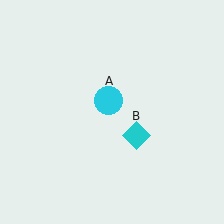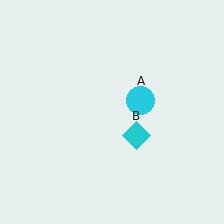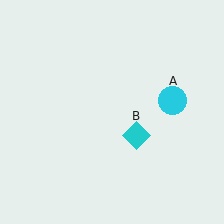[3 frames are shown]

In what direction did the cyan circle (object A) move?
The cyan circle (object A) moved right.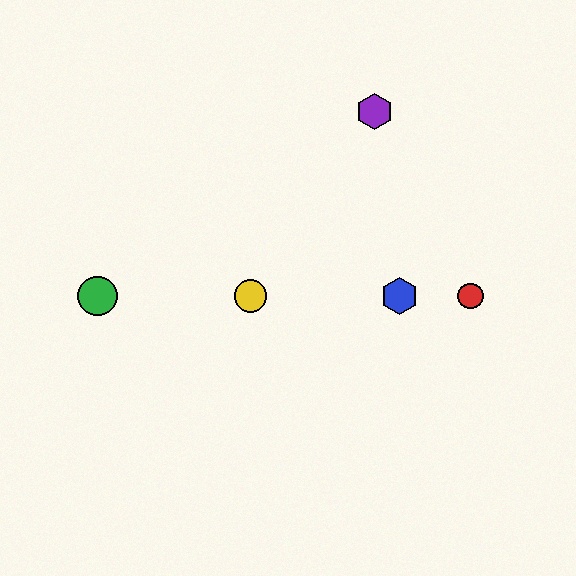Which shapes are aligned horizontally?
The red circle, the blue hexagon, the green circle, the yellow circle are aligned horizontally.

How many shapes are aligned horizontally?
4 shapes (the red circle, the blue hexagon, the green circle, the yellow circle) are aligned horizontally.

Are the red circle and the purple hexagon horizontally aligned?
No, the red circle is at y≈296 and the purple hexagon is at y≈111.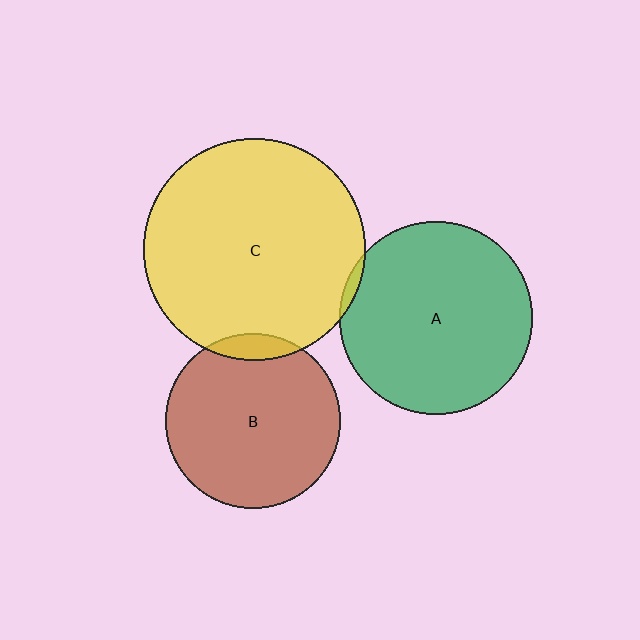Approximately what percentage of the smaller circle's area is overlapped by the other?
Approximately 5%.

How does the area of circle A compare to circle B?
Approximately 1.2 times.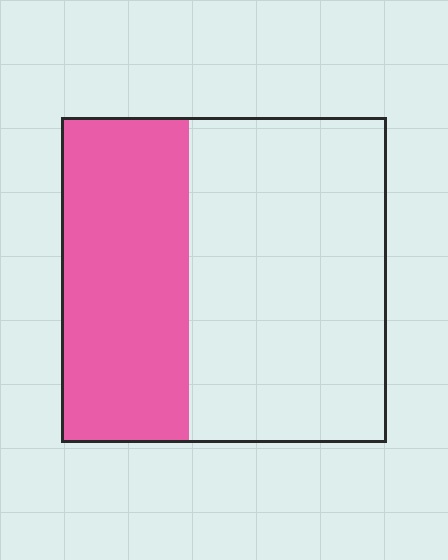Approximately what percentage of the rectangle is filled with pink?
Approximately 40%.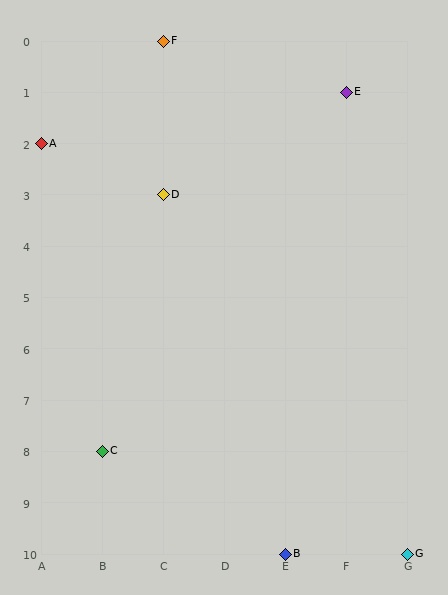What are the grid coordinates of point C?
Point C is at grid coordinates (B, 8).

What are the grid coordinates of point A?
Point A is at grid coordinates (A, 2).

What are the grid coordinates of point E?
Point E is at grid coordinates (F, 1).